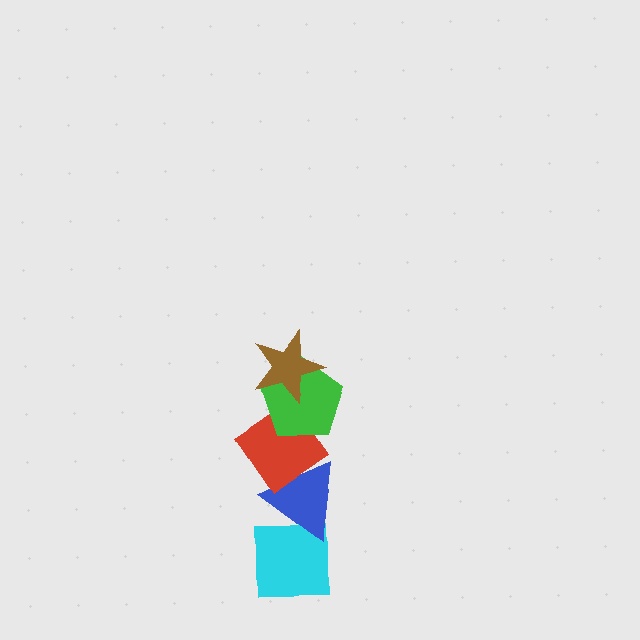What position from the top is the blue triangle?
The blue triangle is 4th from the top.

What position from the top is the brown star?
The brown star is 1st from the top.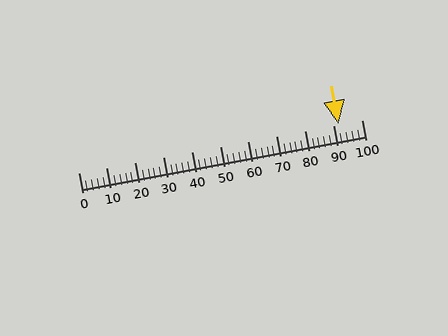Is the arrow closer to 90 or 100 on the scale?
The arrow is closer to 90.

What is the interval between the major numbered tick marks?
The major tick marks are spaced 10 units apart.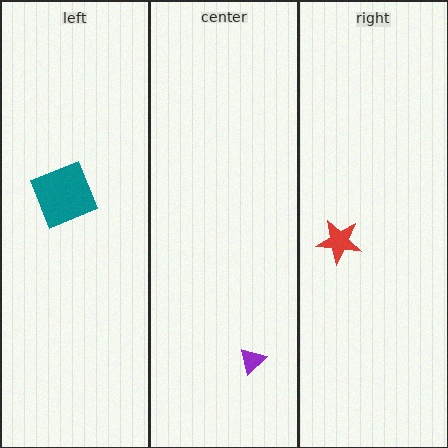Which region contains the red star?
The right region.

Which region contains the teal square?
The left region.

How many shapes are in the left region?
1.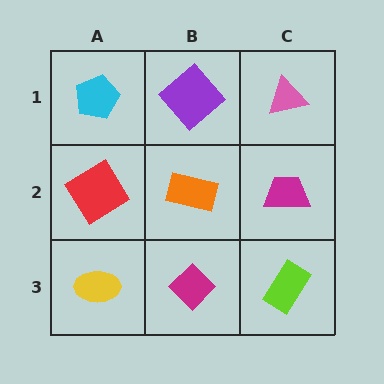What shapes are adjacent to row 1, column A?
A red diamond (row 2, column A), a purple diamond (row 1, column B).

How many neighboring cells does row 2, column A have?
3.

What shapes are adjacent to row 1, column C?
A magenta trapezoid (row 2, column C), a purple diamond (row 1, column B).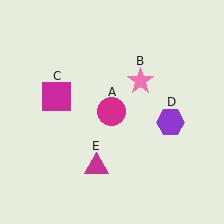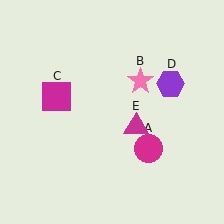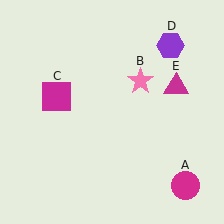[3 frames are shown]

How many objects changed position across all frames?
3 objects changed position: magenta circle (object A), purple hexagon (object D), magenta triangle (object E).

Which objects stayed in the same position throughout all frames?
Pink star (object B) and magenta square (object C) remained stationary.